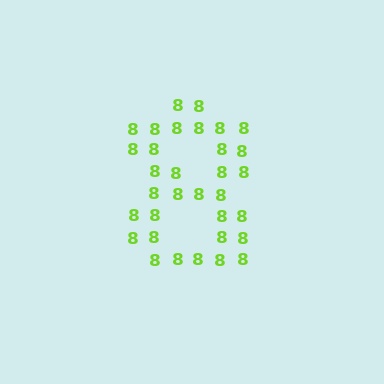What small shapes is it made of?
It is made of small digit 8's.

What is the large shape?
The large shape is the digit 8.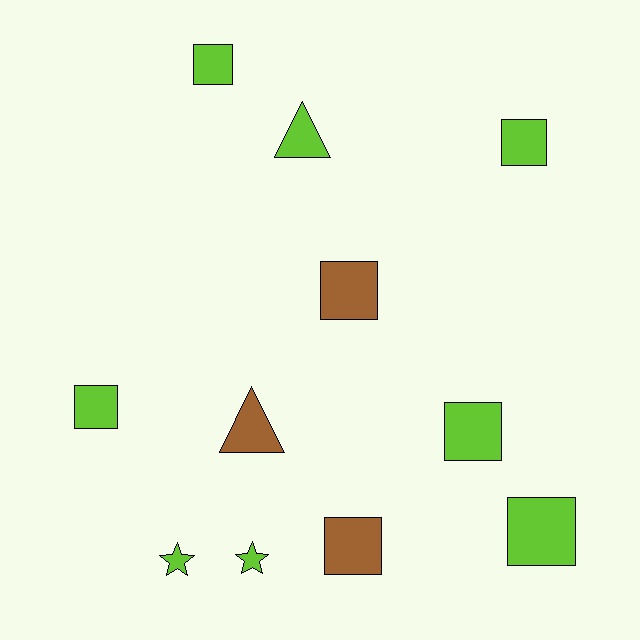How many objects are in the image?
There are 11 objects.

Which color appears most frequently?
Lime, with 8 objects.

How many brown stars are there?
There are no brown stars.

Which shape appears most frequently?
Square, with 7 objects.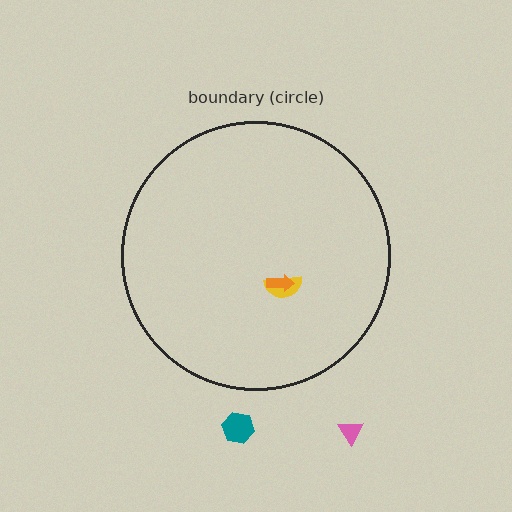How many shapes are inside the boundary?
2 inside, 2 outside.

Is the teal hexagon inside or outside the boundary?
Outside.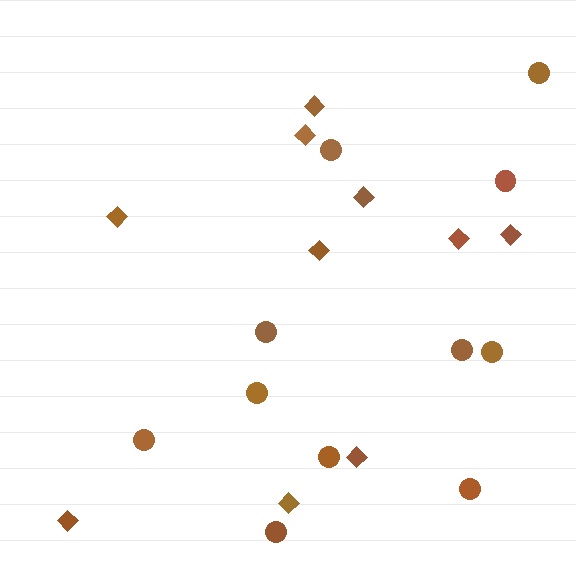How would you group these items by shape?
There are 2 groups: one group of diamonds (10) and one group of circles (11).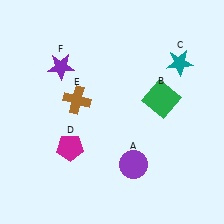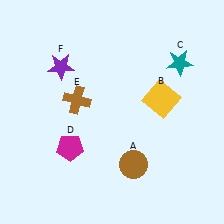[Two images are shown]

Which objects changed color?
A changed from purple to brown. B changed from green to yellow.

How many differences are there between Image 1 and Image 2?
There are 2 differences between the two images.